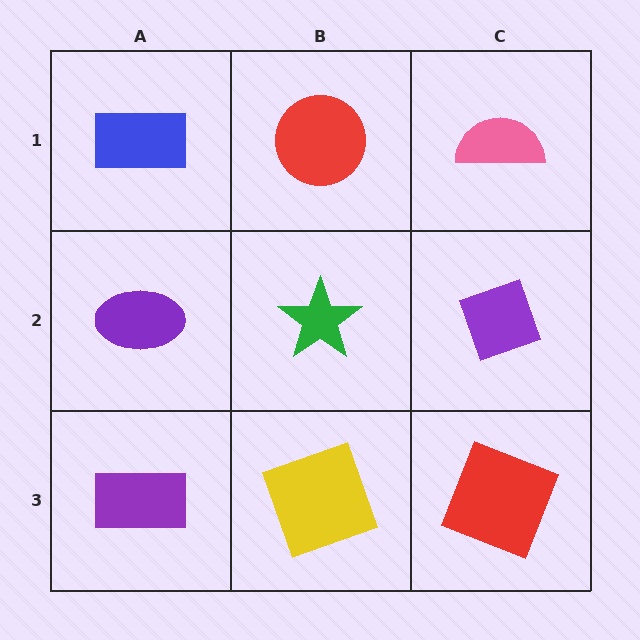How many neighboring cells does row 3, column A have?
2.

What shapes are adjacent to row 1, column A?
A purple ellipse (row 2, column A), a red circle (row 1, column B).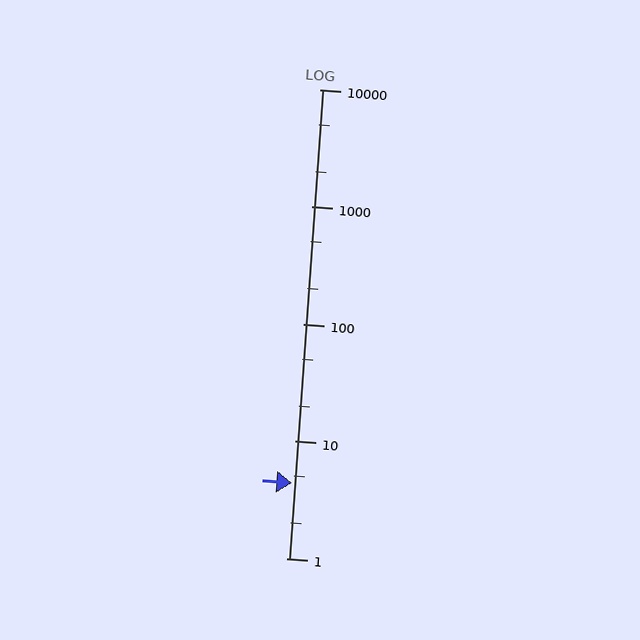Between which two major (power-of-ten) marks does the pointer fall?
The pointer is between 1 and 10.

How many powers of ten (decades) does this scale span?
The scale spans 4 decades, from 1 to 10000.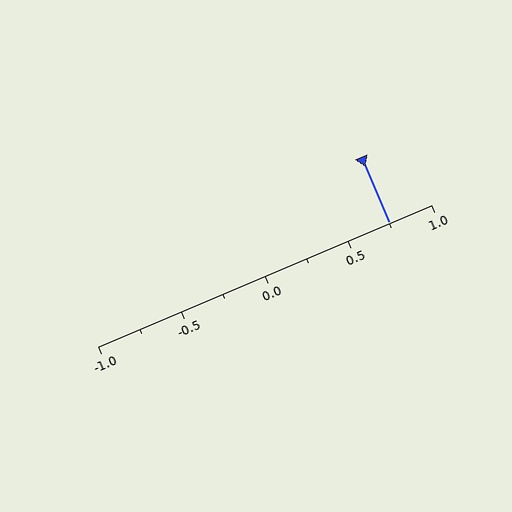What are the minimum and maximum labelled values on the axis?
The axis runs from -1.0 to 1.0.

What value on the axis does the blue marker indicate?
The marker indicates approximately 0.75.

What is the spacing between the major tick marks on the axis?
The major ticks are spaced 0.5 apart.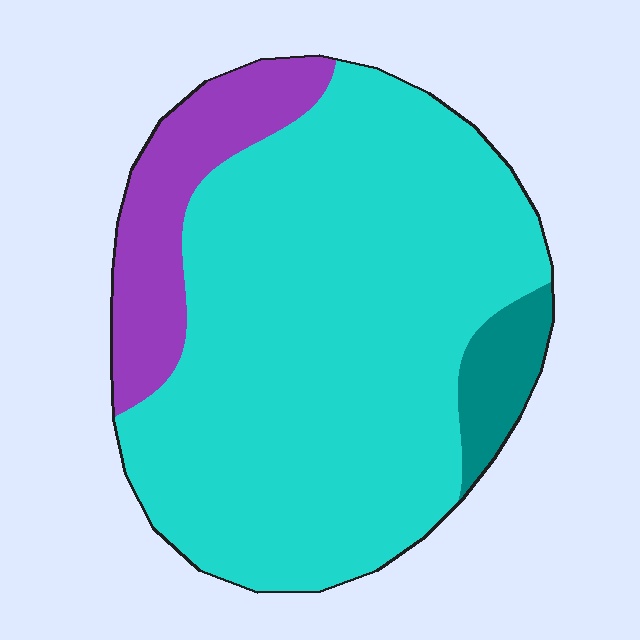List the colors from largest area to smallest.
From largest to smallest: cyan, purple, teal.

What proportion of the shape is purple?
Purple covers around 15% of the shape.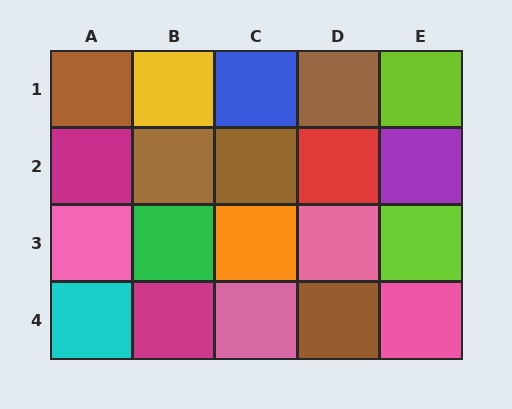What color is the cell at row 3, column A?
Pink.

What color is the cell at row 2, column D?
Red.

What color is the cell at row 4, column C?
Pink.